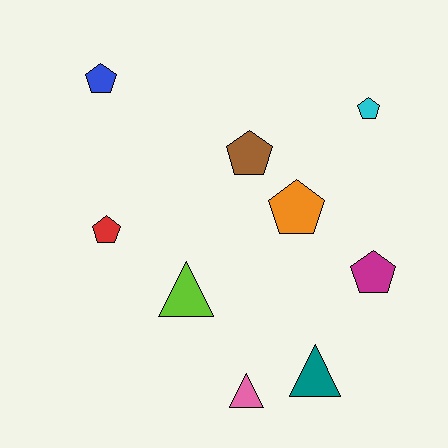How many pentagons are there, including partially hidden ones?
There are 6 pentagons.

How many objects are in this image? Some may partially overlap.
There are 9 objects.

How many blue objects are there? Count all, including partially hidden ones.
There is 1 blue object.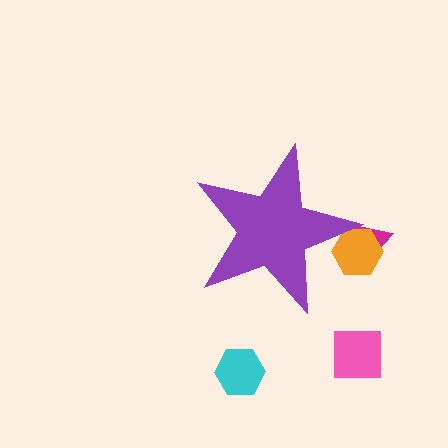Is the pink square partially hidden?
No, the pink square is fully visible.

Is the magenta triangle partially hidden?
Yes, the magenta triangle is partially hidden behind the purple star.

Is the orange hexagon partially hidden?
Yes, the orange hexagon is partially hidden behind the purple star.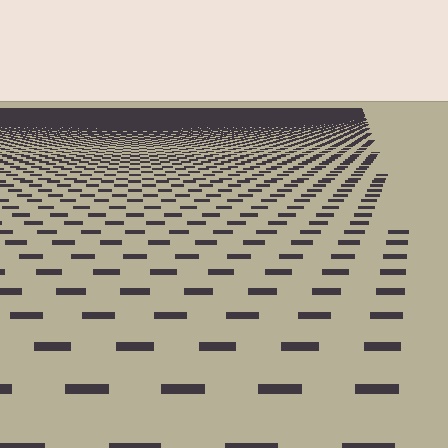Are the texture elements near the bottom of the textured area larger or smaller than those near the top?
Larger. Near the bottom, elements are closer to the viewer and appear at a bigger on-screen size.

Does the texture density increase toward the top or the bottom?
Density increases toward the top.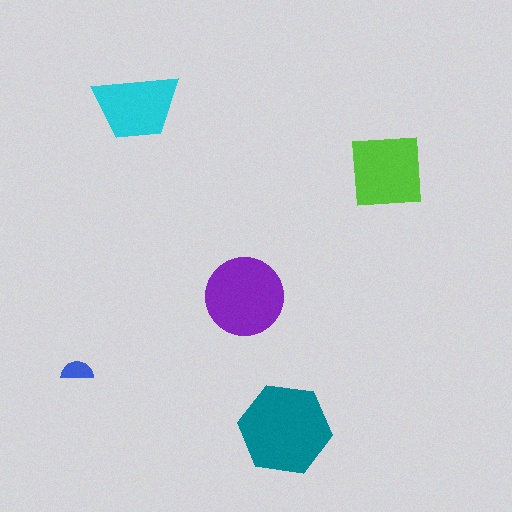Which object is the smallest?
The blue semicircle.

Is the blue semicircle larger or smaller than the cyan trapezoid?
Smaller.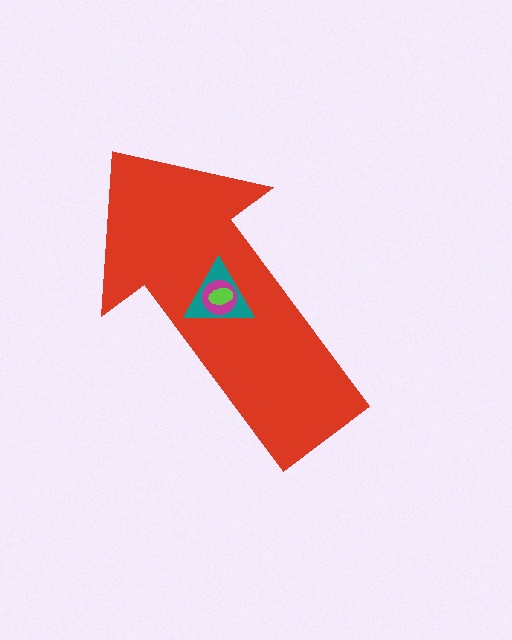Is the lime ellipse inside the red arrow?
Yes.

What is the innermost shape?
The lime ellipse.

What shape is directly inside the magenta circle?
The lime ellipse.